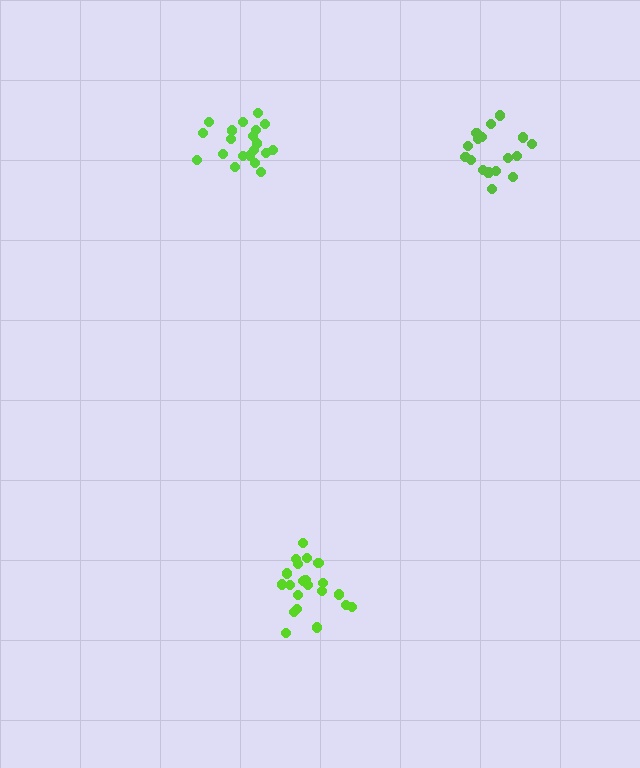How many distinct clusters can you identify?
There are 3 distinct clusters.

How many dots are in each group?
Group 1: 21 dots, Group 2: 20 dots, Group 3: 17 dots (58 total).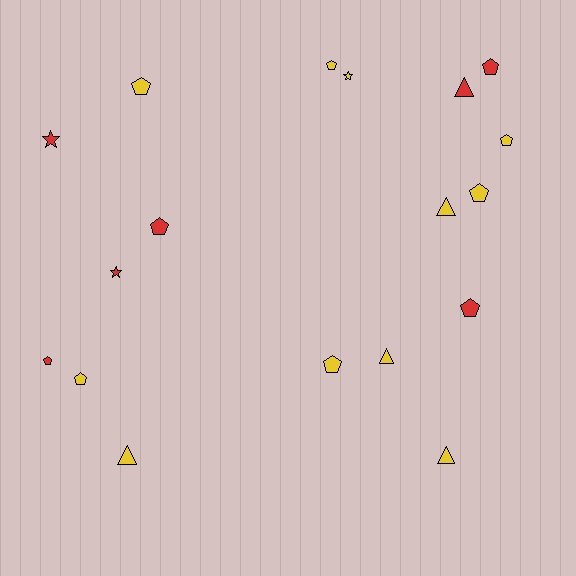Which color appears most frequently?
Yellow, with 11 objects.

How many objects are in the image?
There are 18 objects.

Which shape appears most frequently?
Pentagon, with 10 objects.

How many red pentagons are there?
There are 4 red pentagons.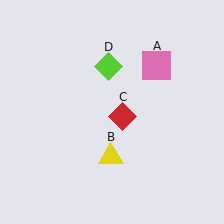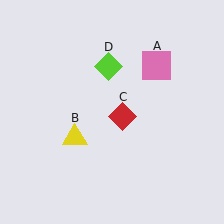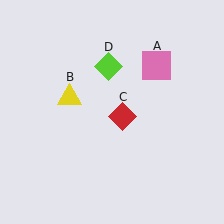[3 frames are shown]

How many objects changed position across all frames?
1 object changed position: yellow triangle (object B).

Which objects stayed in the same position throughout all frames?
Pink square (object A) and red diamond (object C) and lime diamond (object D) remained stationary.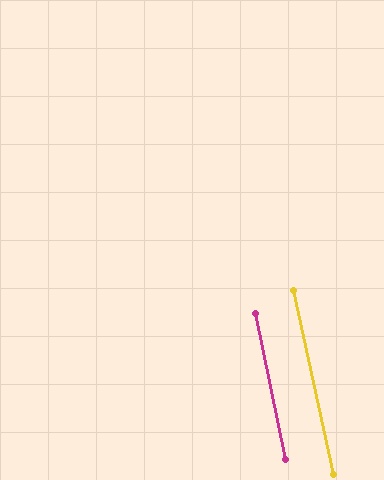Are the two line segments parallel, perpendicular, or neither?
Parallel — their directions differ by only 0.6°.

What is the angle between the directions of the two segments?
Approximately 1 degree.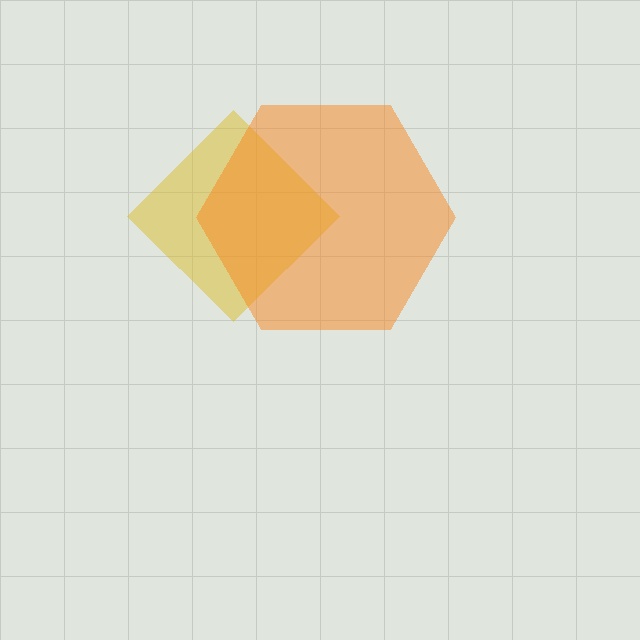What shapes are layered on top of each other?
The layered shapes are: a yellow diamond, an orange hexagon.